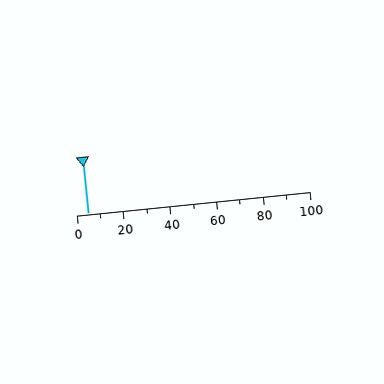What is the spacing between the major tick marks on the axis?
The major ticks are spaced 20 apart.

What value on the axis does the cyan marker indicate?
The marker indicates approximately 5.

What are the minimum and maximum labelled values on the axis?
The axis runs from 0 to 100.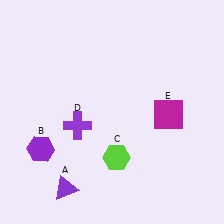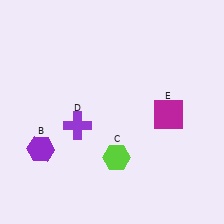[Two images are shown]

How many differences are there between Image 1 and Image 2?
There is 1 difference between the two images.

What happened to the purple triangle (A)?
The purple triangle (A) was removed in Image 2. It was in the bottom-left area of Image 1.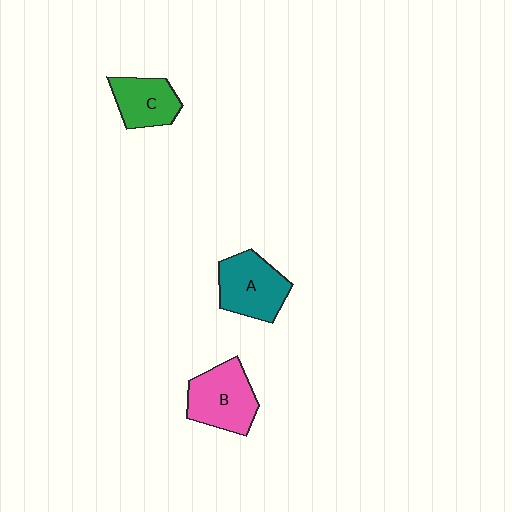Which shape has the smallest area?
Shape C (green).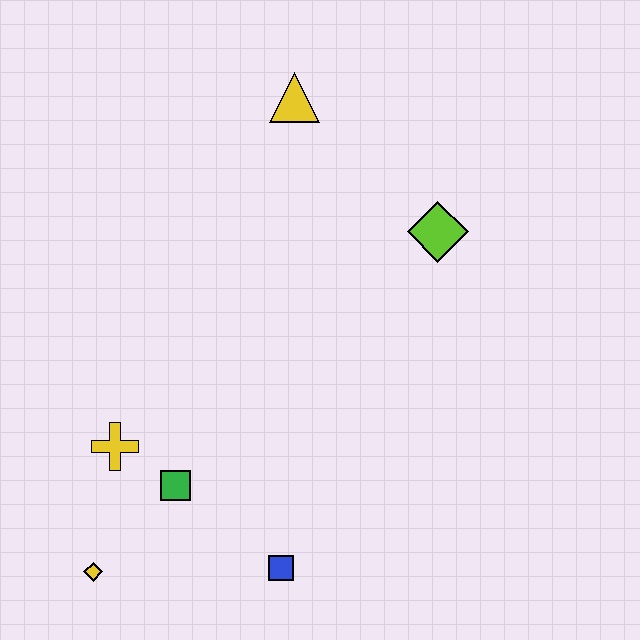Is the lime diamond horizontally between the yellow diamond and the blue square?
No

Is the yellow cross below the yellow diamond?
No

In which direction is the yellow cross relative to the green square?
The yellow cross is to the left of the green square.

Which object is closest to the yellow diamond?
The green square is closest to the yellow diamond.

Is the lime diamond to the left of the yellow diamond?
No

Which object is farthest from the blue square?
The yellow triangle is farthest from the blue square.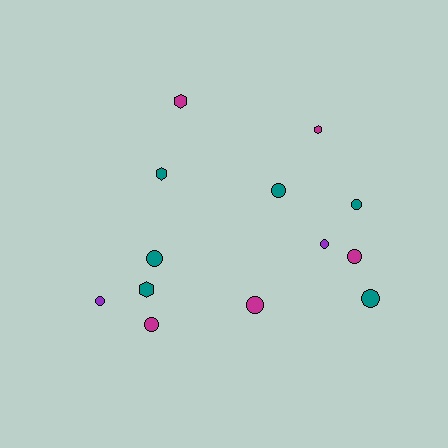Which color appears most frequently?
Teal, with 6 objects.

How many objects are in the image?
There are 13 objects.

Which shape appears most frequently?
Circle, with 9 objects.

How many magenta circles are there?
There are 3 magenta circles.